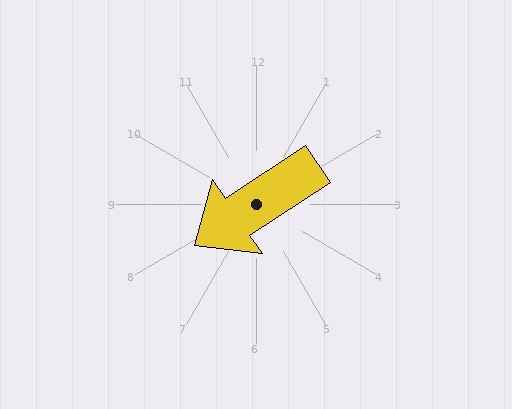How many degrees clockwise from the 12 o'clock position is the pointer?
Approximately 236 degrees.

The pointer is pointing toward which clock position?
Roughly 8 o'clock.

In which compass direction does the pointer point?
Southwest.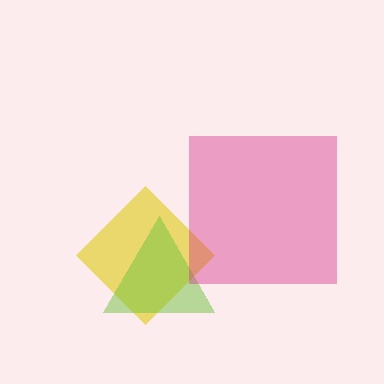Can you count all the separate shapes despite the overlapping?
Yes, there are 3 separate shapes.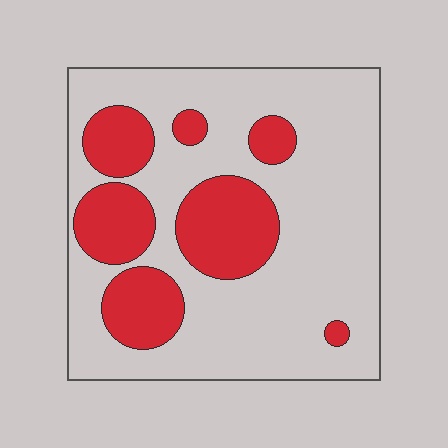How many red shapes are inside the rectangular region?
7.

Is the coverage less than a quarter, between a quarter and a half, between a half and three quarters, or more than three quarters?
Between a quarter and a half.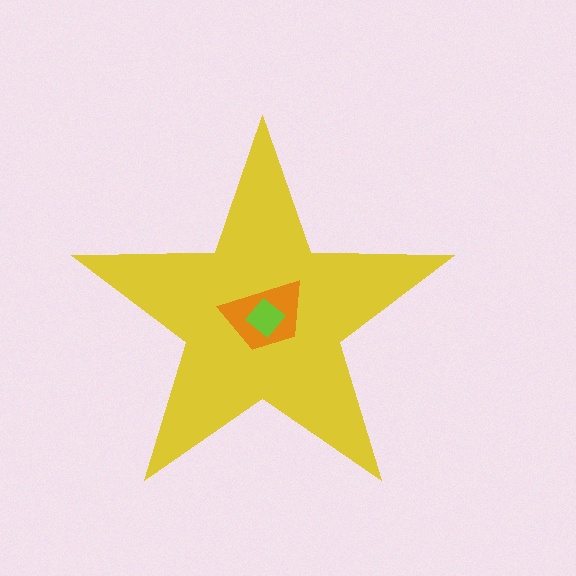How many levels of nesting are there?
3.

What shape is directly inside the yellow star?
The orange trapezoid.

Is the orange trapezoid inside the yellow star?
Yes.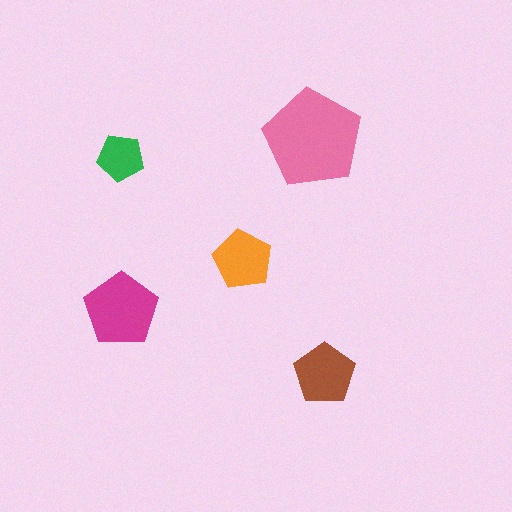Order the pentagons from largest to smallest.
the pink one, the magenta one, the brown one, the orange one, the green one.